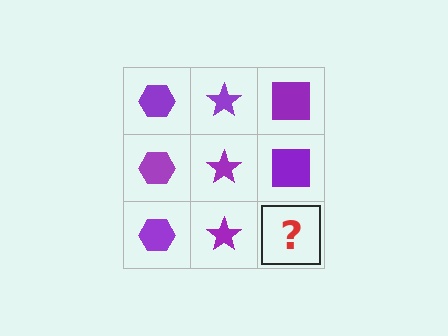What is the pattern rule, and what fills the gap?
The rule is that each column has a consistent shape. The gap should be filled with a purple square.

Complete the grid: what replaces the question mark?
The question mark should be replaced with a purple square.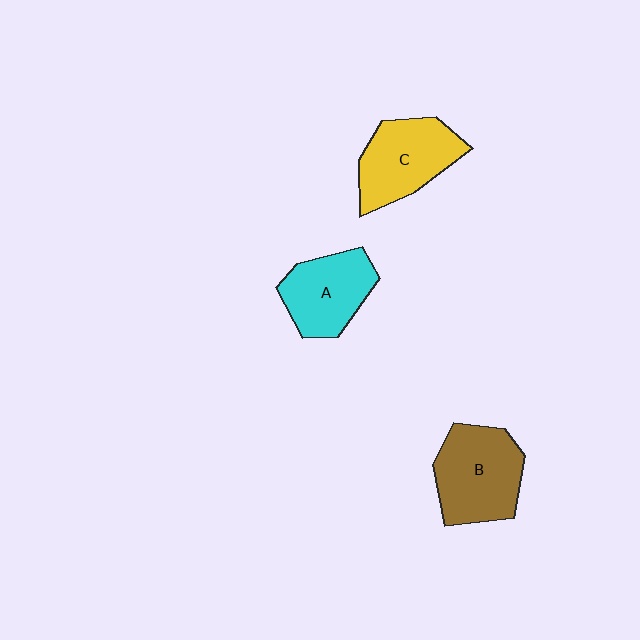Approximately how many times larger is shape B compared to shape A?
Approximately 1.2 times.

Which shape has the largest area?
Shape B (brown).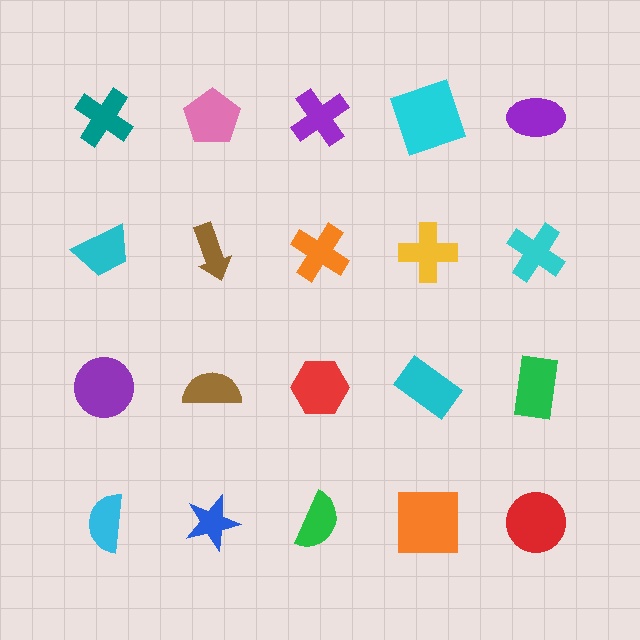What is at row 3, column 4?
A cyan rectangle.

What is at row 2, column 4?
A yellow cross.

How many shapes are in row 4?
5 shapes.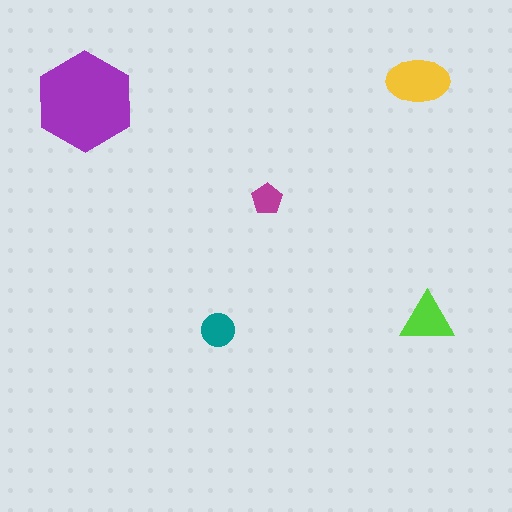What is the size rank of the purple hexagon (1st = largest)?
1st.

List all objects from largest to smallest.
The purple hexagon, the yellow ellipse, the lime triangle, the teal circle, the magenta pentagon.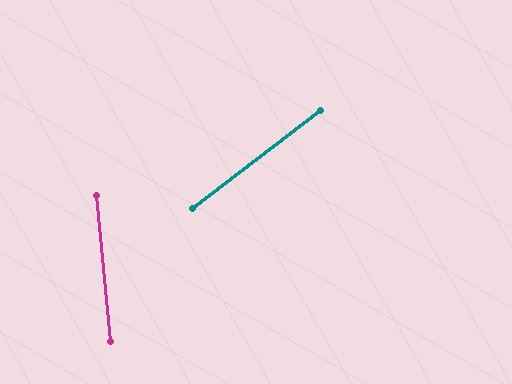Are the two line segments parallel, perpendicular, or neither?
Neither parallel nor perpendicular — they differ by about 58°.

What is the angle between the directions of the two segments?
Approximately 58 degrees.